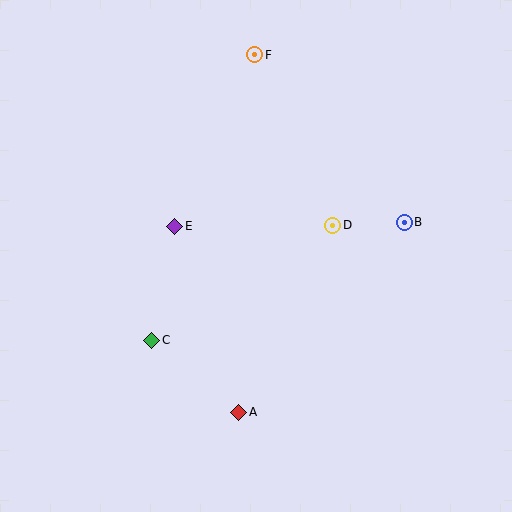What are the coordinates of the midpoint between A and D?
The midpoint between A and D is at (286, 319).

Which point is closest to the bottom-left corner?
Point C is closest to the bottom-left corner.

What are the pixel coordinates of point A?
Point A is at (239, 412).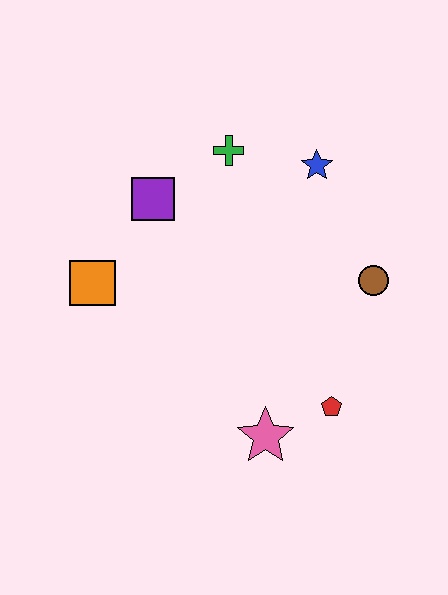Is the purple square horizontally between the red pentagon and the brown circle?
No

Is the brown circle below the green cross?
Yes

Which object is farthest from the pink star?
The green cross is farthest from the pink star.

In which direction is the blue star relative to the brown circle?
The blue star is above the brown circle.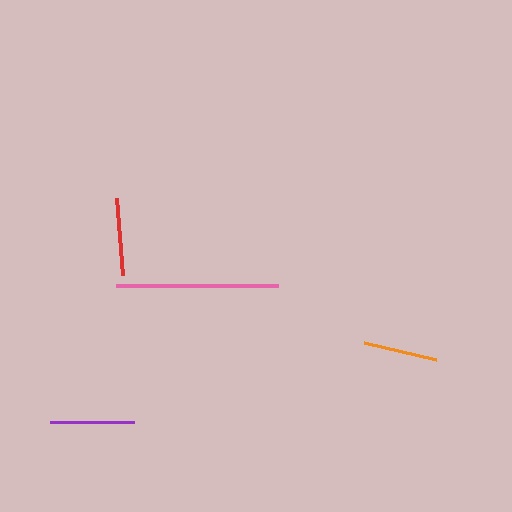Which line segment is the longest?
The pink line is the longest at approximately 162 pixels.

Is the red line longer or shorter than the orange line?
The red line is longer than the orange line.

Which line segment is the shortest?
The orange line is the shortest at approximately 73 pixels.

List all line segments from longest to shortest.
From longest to shortest: pink, purple, red, orange.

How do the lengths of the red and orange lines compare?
The red and orange lines are approximately the same length.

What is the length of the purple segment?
The purple segment is approximately 83 pixels long.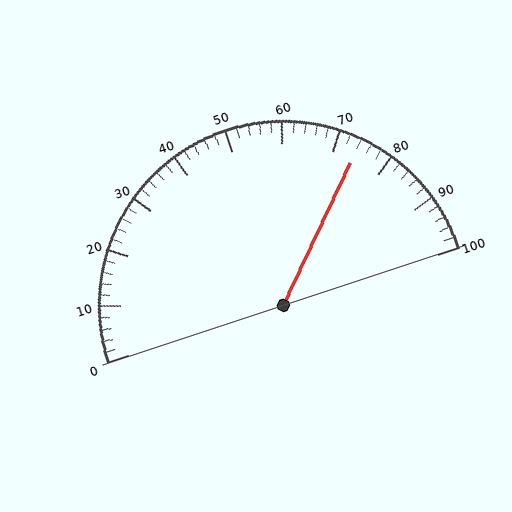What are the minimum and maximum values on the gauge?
The gauge ranges from 0 to 100.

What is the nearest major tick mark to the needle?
The nearest major tick mark is 70.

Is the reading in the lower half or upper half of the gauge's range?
The reading is in the upper half of the range (0 to 100).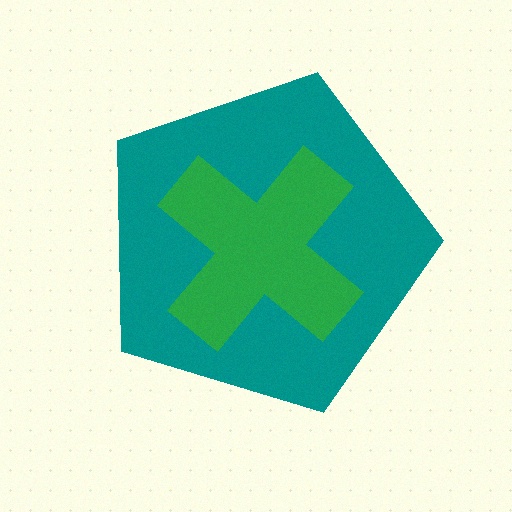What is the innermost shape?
The green cross.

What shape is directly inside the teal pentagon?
The green cross.